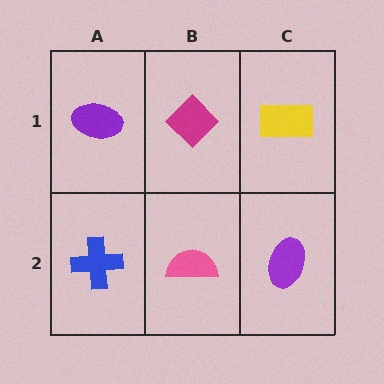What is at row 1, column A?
A purple ellipse.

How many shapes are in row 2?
3 shapes.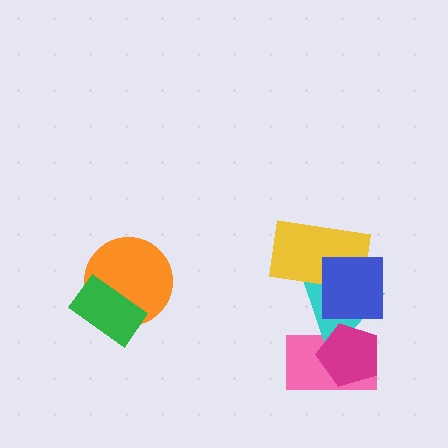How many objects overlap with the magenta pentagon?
2 objects overlap with the magenta pentagon.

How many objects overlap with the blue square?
2 objects overlap with the blue square.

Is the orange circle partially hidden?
Yes, it is partially covered by another shape.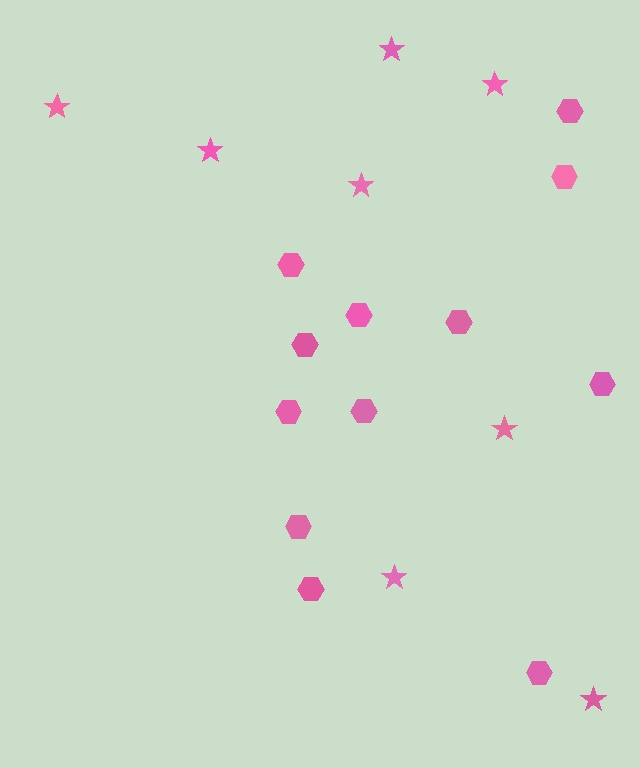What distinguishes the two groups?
There are 2 groups: one group of stars (8) and one group of hexagons (12).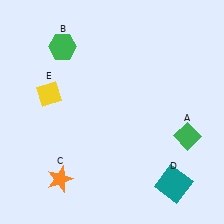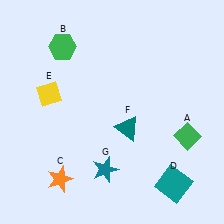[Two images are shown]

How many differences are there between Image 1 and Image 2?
There are 2 differences between the two images.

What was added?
A teal triangle (F), a teal star (G) were added in Image 2.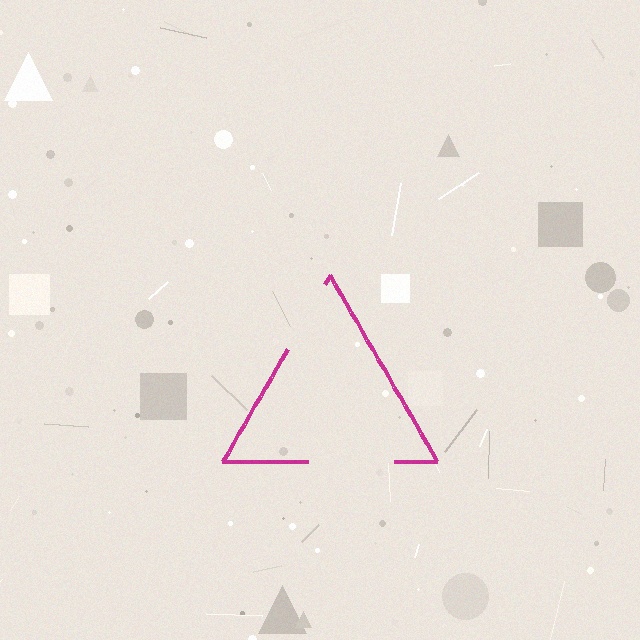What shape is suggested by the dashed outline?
The dashed outline suggests a triangle.